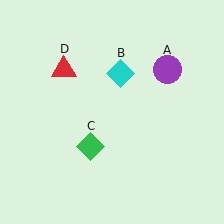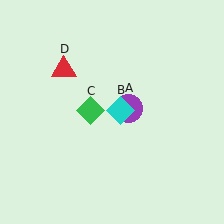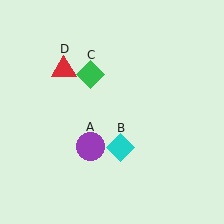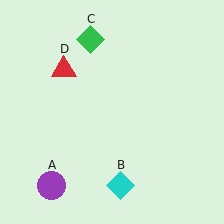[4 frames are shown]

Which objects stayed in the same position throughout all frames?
Red triangle (object D) remained stationary.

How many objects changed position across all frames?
3 objects changed position: purple circle (object A), cyan diamond (object B), green diamond (object C).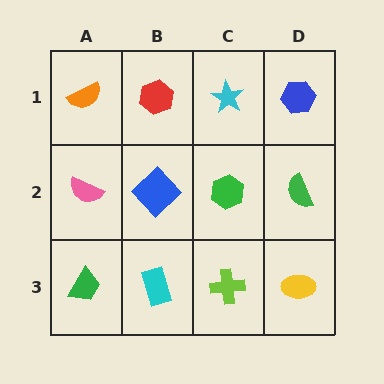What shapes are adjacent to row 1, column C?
A green hexagon (row 2, column C), a red hexagon (row 1, column B), a blue hexagon (row 1, column D).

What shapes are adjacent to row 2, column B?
A red hexagon (row 1, column B), a cyan rectangle (row 3, column B), a pink semicircle (row 2, column A), a green hexagon (row 2, column C).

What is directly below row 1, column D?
A green semicircle.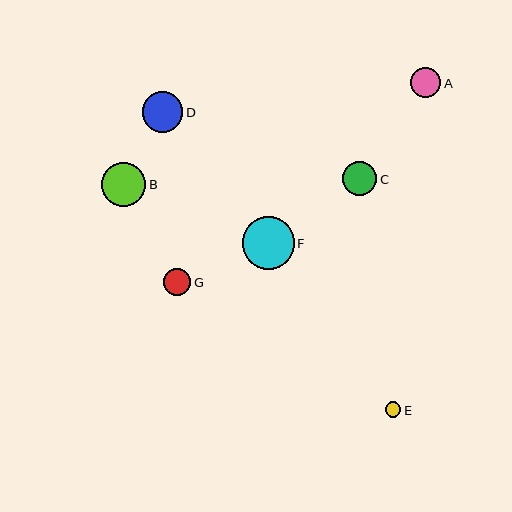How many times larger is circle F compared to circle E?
Circle F is approximately 3.3 times the size of circle E.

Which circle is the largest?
Circle F is the largest with a size of approximately 52 pixels.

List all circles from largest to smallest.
From largest to smallest: F, B, D, C, A, G, E.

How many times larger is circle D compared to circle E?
Circle D is approximately 2.6 times the size of circle E.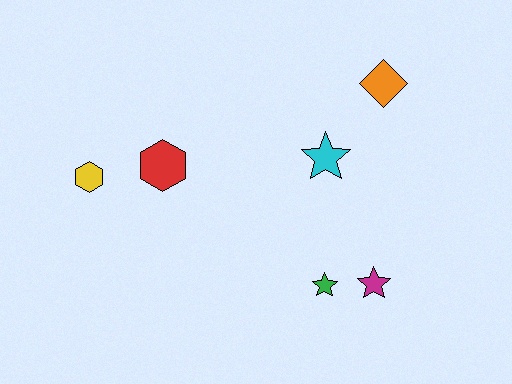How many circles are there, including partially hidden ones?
There are no circles.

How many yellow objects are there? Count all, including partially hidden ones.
There is 1 yellow object.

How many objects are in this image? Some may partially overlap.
There are 6 objects.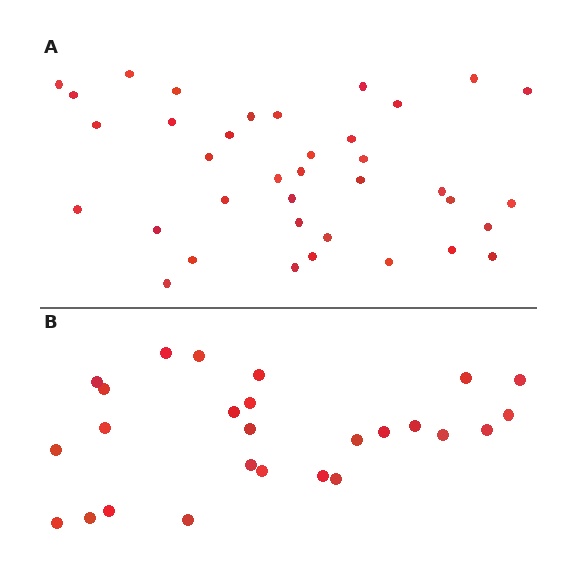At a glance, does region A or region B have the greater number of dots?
Region A (the top region) has more dots.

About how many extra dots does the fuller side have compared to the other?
Region A has roughly 12 or so more dots than region B.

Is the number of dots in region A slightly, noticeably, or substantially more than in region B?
Region A has noticeably more, but not dramatically so. The ratio is roughly 1.4 to 1.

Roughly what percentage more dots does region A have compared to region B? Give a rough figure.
About 40% more.